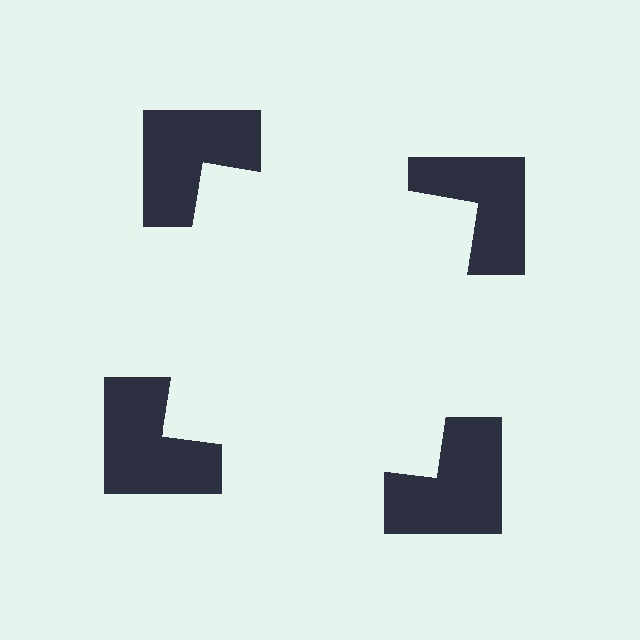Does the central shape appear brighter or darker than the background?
It typically appears slightly brighter than the background, even though no actual brightness change is drawn.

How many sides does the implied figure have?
4 sides.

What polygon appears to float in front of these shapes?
An illusory square — its edges are inferred from the aligned wedge cuts in the notched squares, not physically drawn.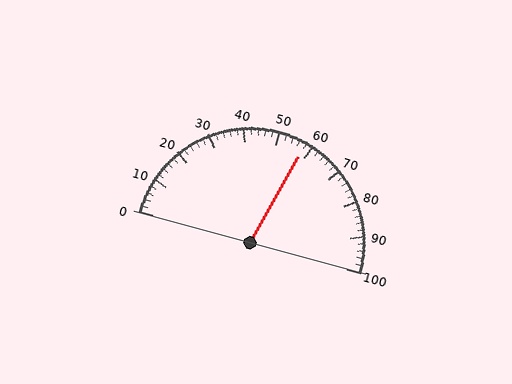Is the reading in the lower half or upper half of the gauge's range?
The reading is in the upper half of the range (0 to 100).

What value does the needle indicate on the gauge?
The needle indicates approximately 58.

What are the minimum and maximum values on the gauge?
The gauge ranges from 0 to 100.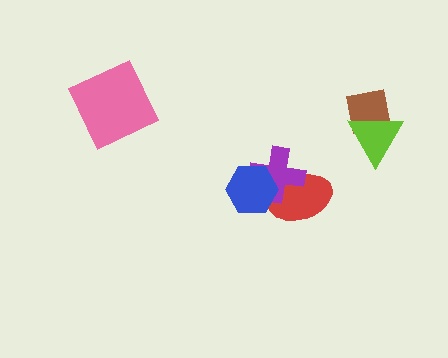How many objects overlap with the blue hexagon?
2 objects overlap with the blue hexagon.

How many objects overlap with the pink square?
0 objects overlap with the pink square.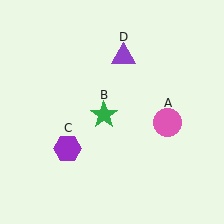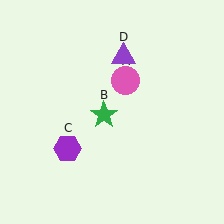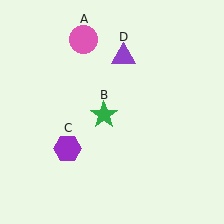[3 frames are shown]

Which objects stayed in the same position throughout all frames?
Green star (object B) and purple hexagon (object C) and purple triangle (object D) remained stationary.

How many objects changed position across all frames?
1 object changed position: pink circle (object A).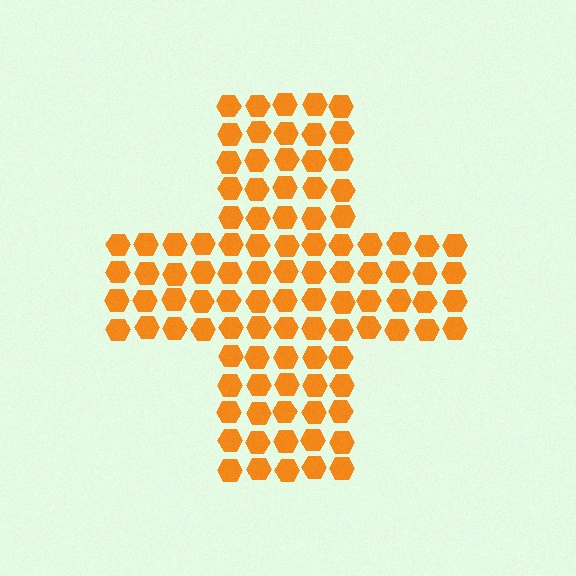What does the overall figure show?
The overall figure shows a cross.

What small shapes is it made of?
It is made of small hexagons.